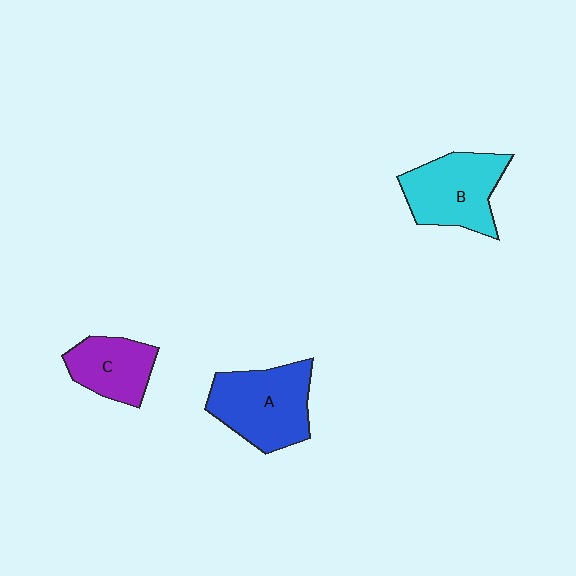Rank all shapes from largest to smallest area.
From largest to smallest: A (blue), B (cyan), C (purple).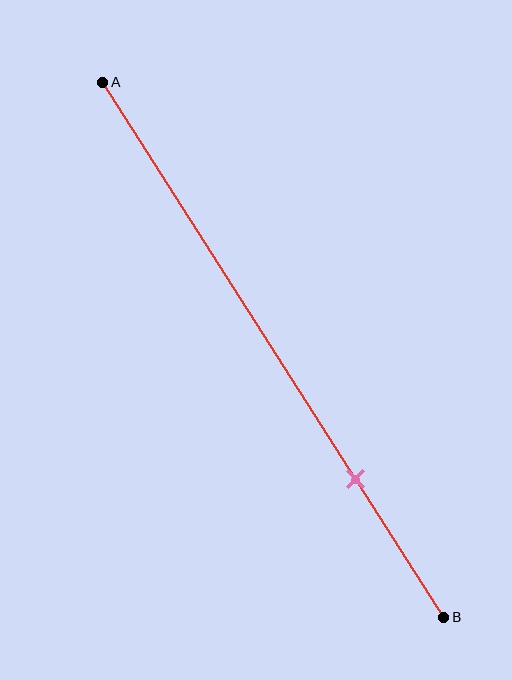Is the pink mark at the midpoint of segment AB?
No, the mark is at about 75% from A, not at the 50% midpoint.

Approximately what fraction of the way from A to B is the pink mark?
The pink mark is approximately 75% of the way from A to B.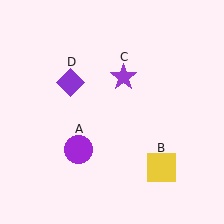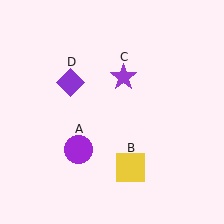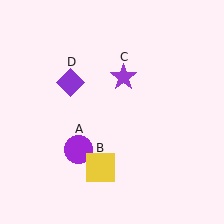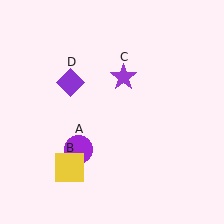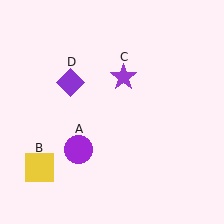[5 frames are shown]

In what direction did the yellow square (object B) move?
The yellow square (object B) moved left.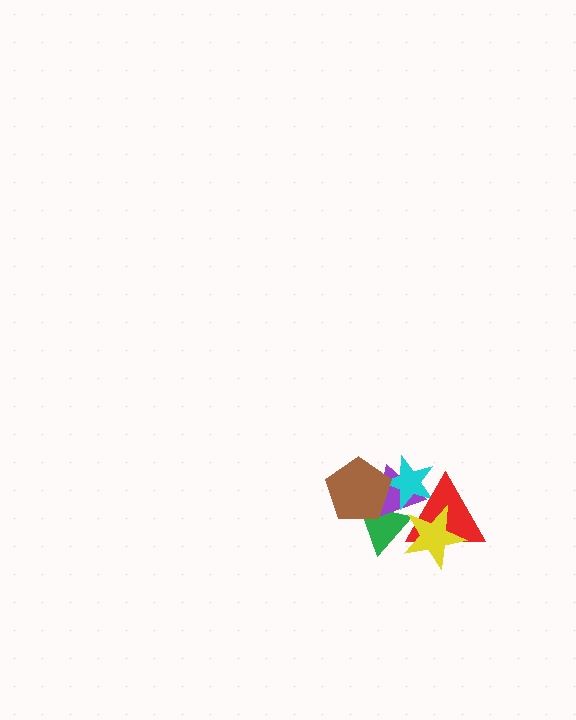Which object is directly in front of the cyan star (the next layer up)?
The red triangle is directly in front of the cyan star.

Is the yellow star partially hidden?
No, no other shape covers it.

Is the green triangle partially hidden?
Yes, it is partially covered by another shape.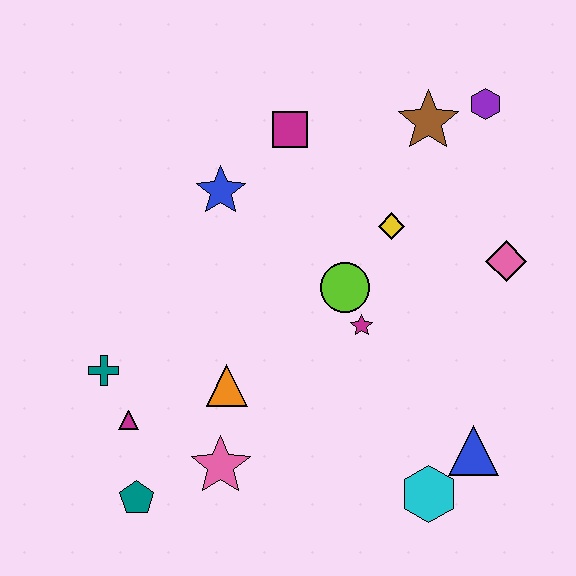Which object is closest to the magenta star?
The lime circle is closest to the magenta star.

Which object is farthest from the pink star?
The purple hexagon is farthest from the pink star.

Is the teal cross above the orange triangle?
Yes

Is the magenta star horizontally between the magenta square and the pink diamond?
Yes